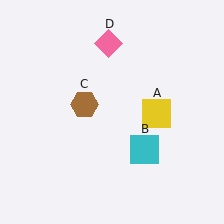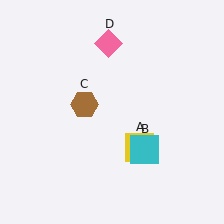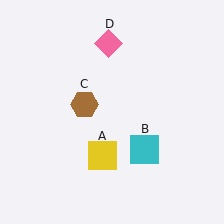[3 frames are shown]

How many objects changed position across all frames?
1 object changed position: yellow square (object A).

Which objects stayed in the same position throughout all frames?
Cyan square (object B) and brown hexagon (object C) and pink diamond (object D) remained stationary.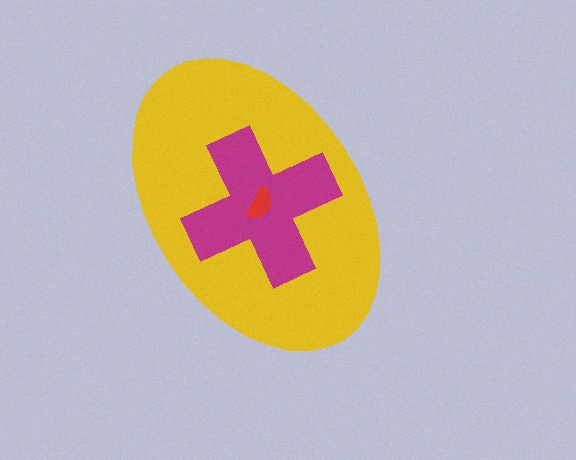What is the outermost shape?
The yellow ellipse.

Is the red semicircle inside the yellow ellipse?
Yes.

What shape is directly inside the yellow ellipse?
The magenta cross.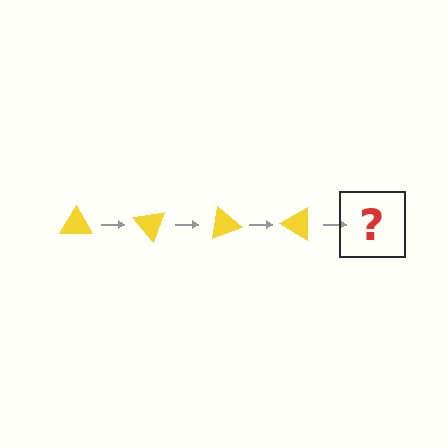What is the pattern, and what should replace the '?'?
The pattern is that the triangle rotates 50 degrees each step. The '?' should be a yellow triangle rotated 200 degrees.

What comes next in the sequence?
The next element should be a yellow triangle rotated 200 degrees.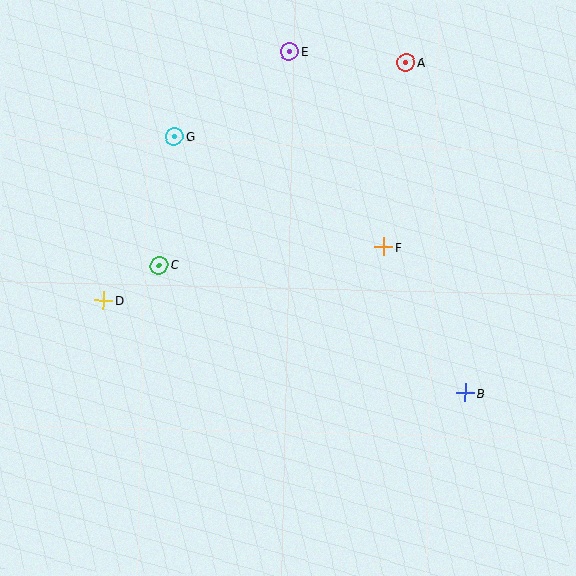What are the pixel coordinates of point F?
Point F is at (384, 247).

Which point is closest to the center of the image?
Point F at (384, 247) is closest to the center.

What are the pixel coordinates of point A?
Point A is at (406, 62).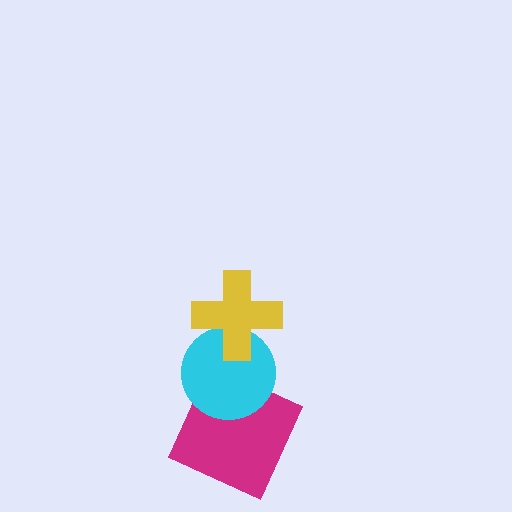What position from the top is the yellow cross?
The yellow cross is 1st from the top.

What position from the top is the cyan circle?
The cyan circle is 2nd from the top.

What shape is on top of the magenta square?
The cyan circle is on top of the magenta square.